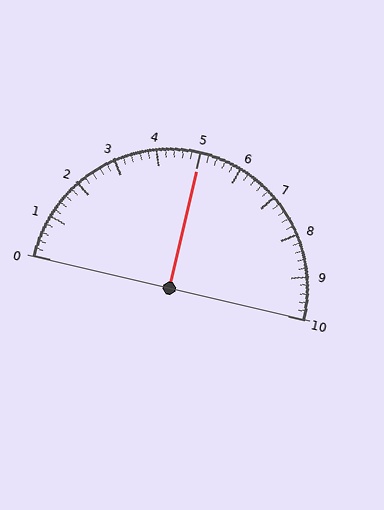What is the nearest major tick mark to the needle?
The nearest major tick mark is 5.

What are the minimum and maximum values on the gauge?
The gauge ranges from 0 to 10.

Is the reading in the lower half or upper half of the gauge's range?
The reading is in the upper half of the range (0 to 10).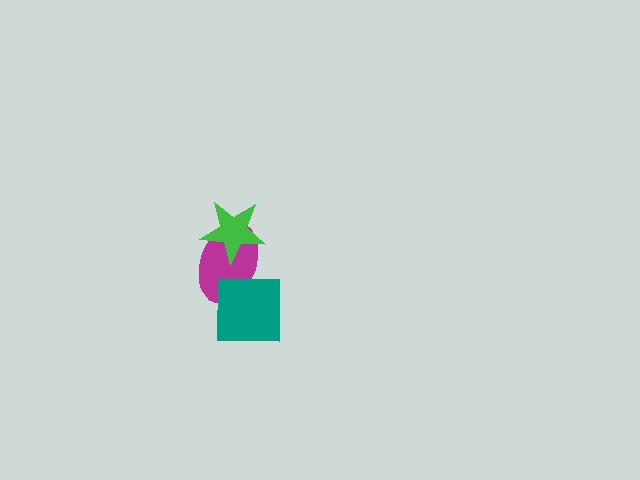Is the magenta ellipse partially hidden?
Yes, it is partially covered by another shape.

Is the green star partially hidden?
No, no other shape covers it.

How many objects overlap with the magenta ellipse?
2 objects overlap with the magenta ellipse.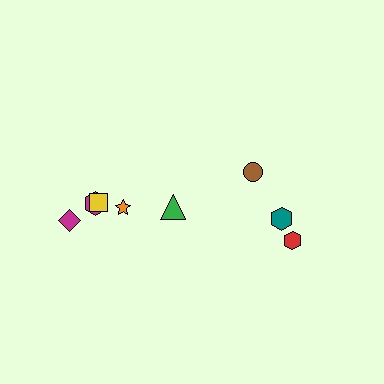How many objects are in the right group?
There are 3 objects.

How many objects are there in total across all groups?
There are 8 objects.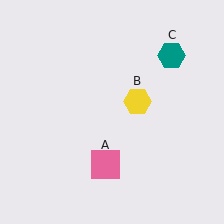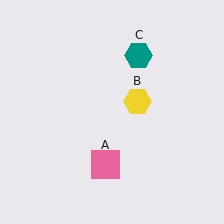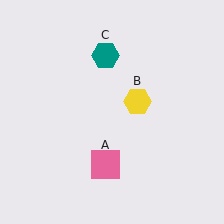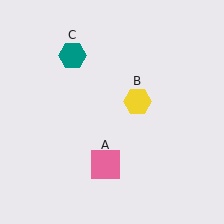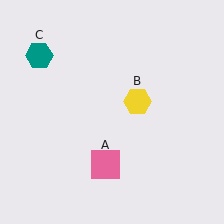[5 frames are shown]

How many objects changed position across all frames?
1 object changed position: teal hexagon (object C).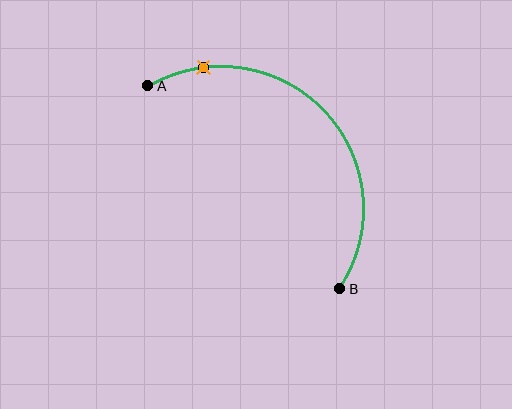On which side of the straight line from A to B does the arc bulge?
The arc bulges above and to the right of the straight line connecting A and B.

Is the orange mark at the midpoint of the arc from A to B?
No. The orange mark lies on the arc but is closer to endpoint A. The arc midpoint would be at the point on the curve equidistant along the arc from both A and B.